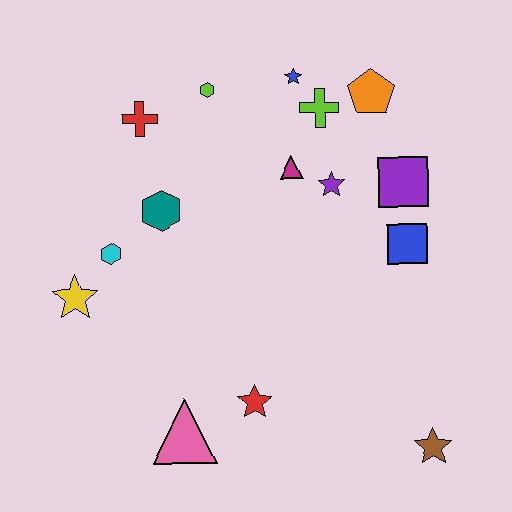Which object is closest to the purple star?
The magenta triangle is closest to the purple star.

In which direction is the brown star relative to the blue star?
The brown star is below the blue star.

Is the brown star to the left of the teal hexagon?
No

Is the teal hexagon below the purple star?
Yes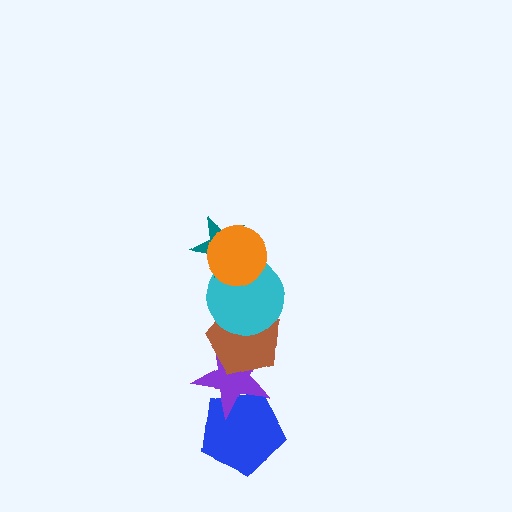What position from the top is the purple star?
The purple star is 5th from the top.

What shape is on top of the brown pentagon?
The cyan circle is on top of the brown pentagon.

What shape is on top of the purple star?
The brown pentagon is on top of the purple star.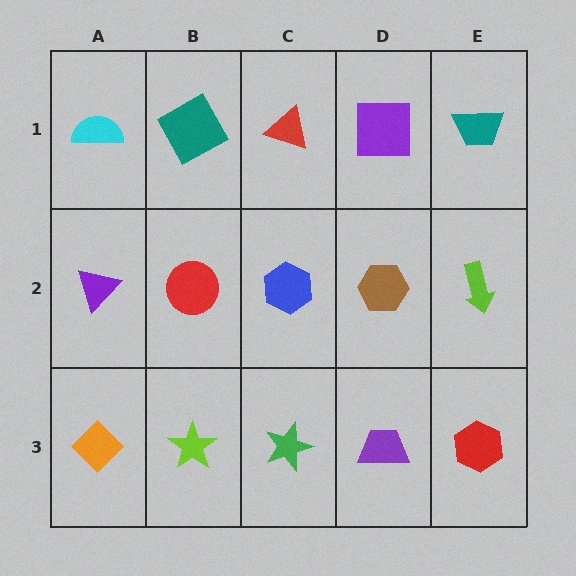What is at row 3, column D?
A purple trapezoid.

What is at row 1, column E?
A teal trapezoid.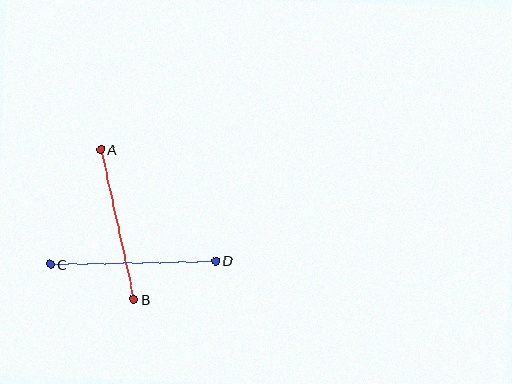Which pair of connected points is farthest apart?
Points C and D are farthest apart.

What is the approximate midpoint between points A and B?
The midpoint is at approximately (117, 224) pixels.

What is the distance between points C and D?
The distance is approximately 165 pixels.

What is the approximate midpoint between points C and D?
The midpoint is at approximately (133, 263) pixels.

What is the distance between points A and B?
The distance is approximately 154 pixels.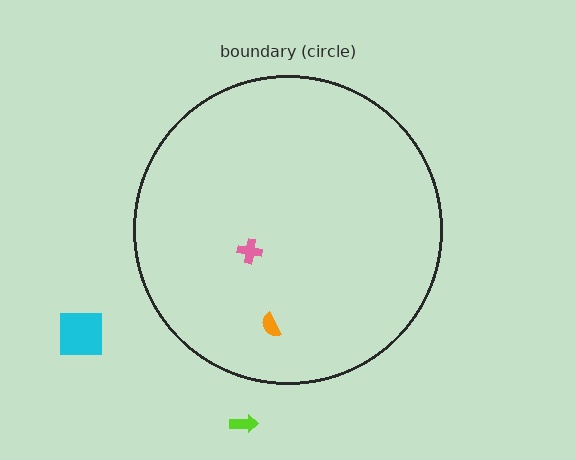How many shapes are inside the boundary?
2 inside, 2 outside.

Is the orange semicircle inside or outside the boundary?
Inside.